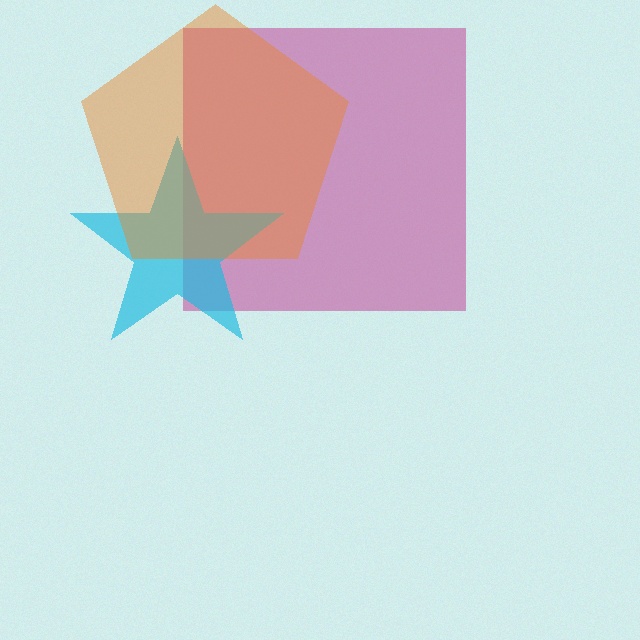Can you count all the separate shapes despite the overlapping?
Yes, there are 3 separate shapes.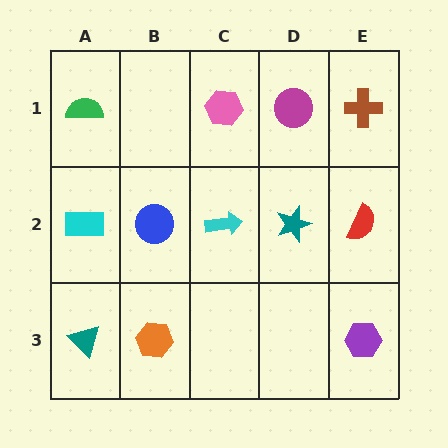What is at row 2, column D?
A teal star.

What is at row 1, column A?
A green semicircle.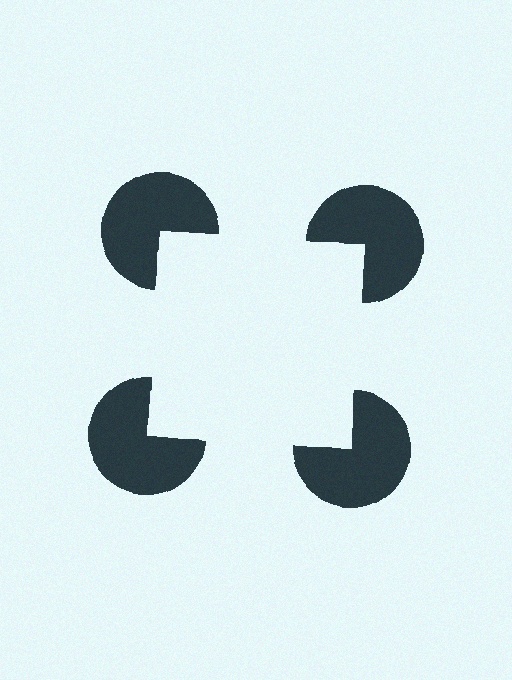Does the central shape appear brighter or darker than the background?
It typically appears slightly brighter than the background, even though no actual brightness change is drawn.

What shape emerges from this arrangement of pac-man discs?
An illusory square — its edges are inferred from the aligned wedge cuts in the pac-man discs, not physically drawn.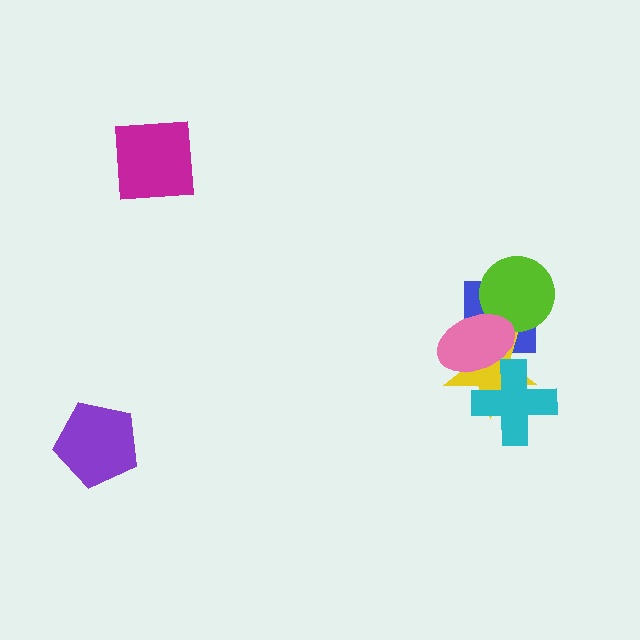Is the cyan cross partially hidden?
Yes, it is partially covered by another shape.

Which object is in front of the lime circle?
The pink ellipse is in front of the lime circle.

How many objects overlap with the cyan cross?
2 objects overlap with the cyan cross.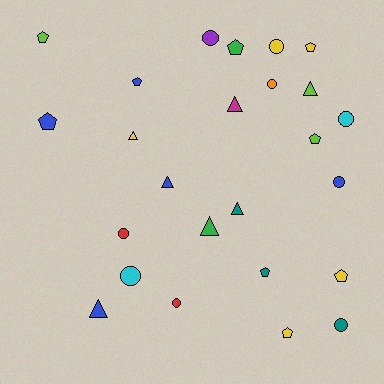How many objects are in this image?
There are 25 objects.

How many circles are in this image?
There are 9 circles.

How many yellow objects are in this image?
There are 5 yellow objects.